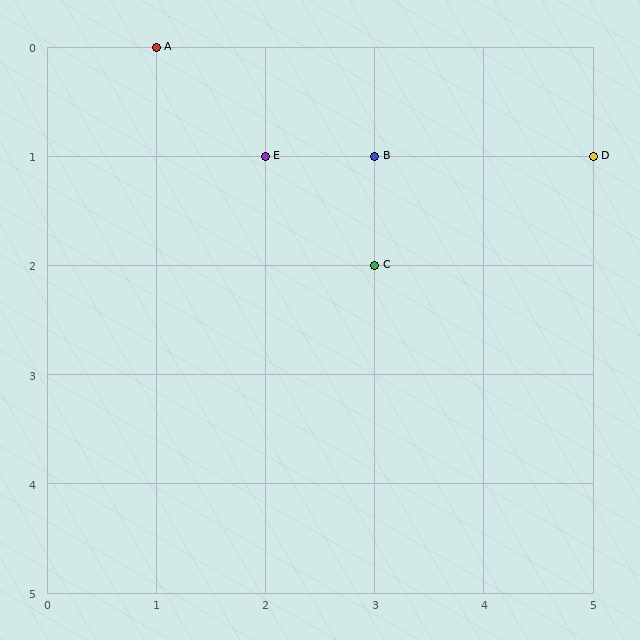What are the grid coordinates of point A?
Point A is at grid coordinates (1, 0).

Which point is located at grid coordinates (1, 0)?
Point A is at (1, 0).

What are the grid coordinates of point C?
Point C is at grid coordinates (3, 2).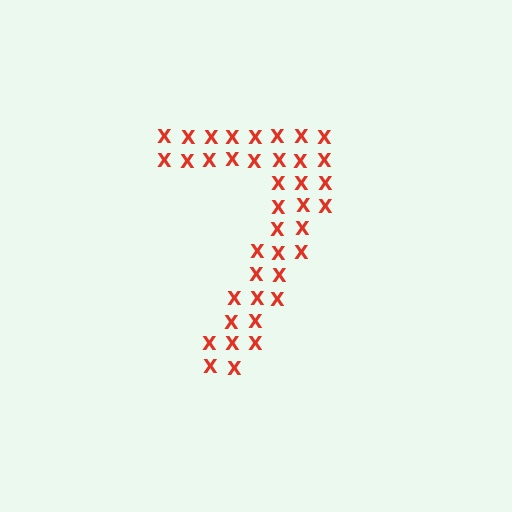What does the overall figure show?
The overall figure shows the digit 7.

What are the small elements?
The small elements are letter X's.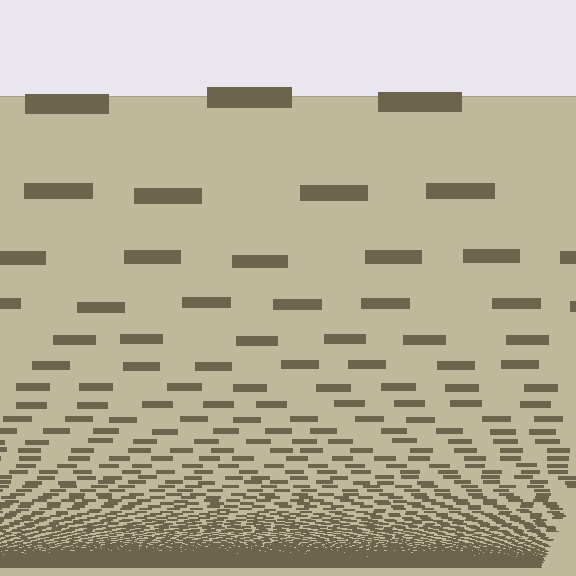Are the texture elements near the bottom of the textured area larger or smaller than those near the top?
Smaller. The gradient is inverted — elements near the bottom are smaller and denser.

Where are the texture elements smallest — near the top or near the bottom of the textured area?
Near the bottom.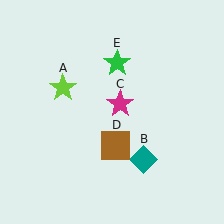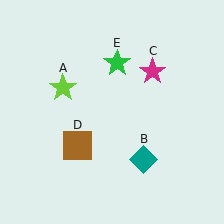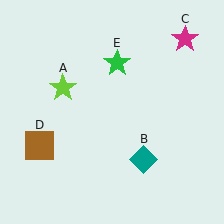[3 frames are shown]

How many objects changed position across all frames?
2 objects changed position: magenta star (object C), brown square (object D).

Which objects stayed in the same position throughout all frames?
Lime star (object A) and teal diamond (object B) and green star (object E) remained stationary.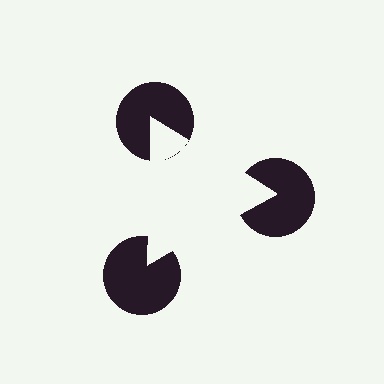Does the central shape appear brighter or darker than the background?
It typically appears slightly brighter than the background, even though no actual brightness change is drawn.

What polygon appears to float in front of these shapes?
An illusory triangle — its edges are inferred from the aligned wedge cuts in the pac-man discs, not physically drawn.